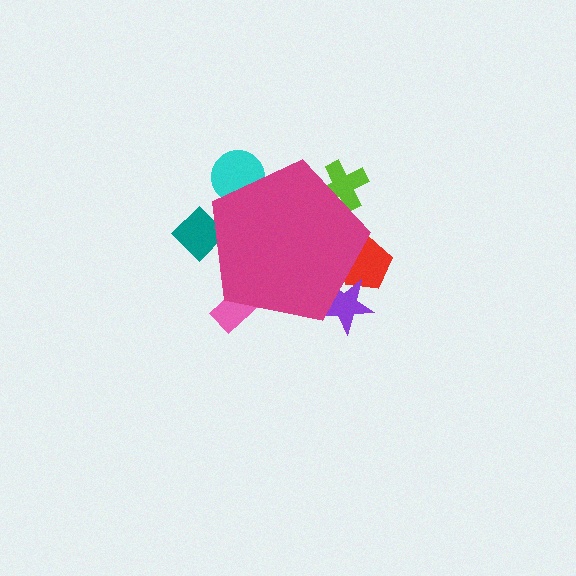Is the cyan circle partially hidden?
Yes, the cyan circle is partially hidden behind the magenta pentagon.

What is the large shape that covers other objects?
A magenta pentagon.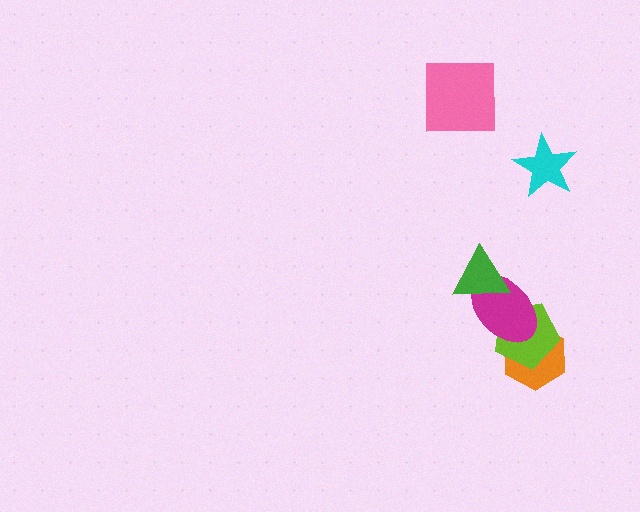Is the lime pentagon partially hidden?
Yes, it is partially covered by another shape.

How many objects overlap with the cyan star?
0 objects overlap with the cyan star.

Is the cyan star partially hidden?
No, no other shape covers it.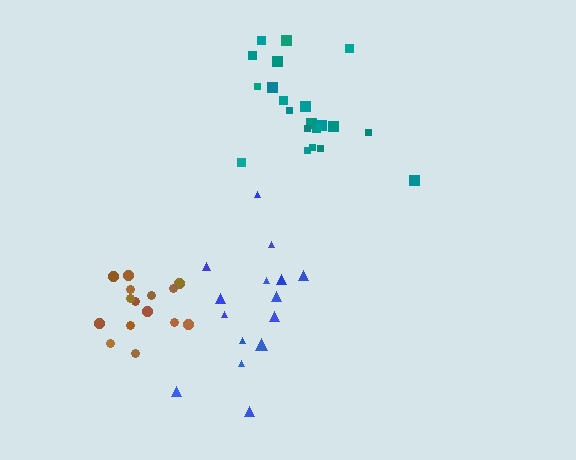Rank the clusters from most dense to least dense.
brown, teal, blue.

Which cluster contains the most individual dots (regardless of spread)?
Teal (22).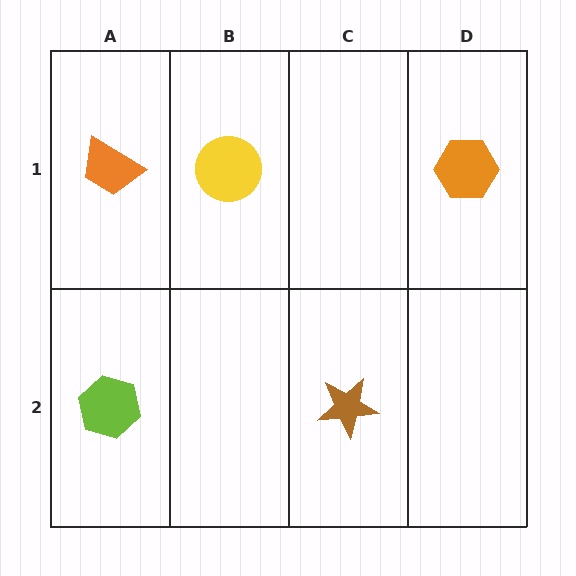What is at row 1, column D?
An orange hexagon.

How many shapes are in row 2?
2 shapes.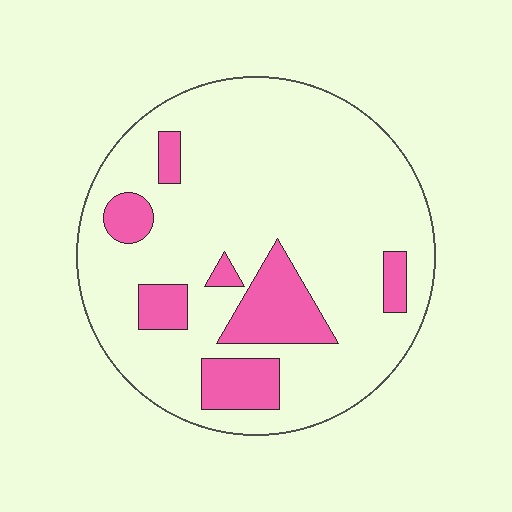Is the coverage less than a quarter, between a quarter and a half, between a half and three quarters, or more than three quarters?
Less than a quarter.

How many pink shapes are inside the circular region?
7.